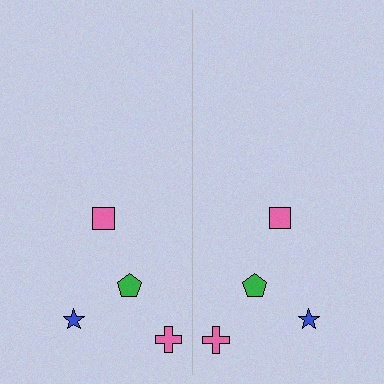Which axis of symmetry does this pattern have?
The pattern has a vertical axis of symmetry running through the center of the image.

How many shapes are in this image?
There are 8 shapes in this image.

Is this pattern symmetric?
Yes, this pattern has bilateral (reflection) symmetry.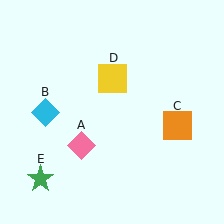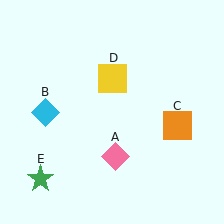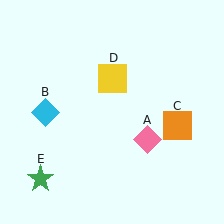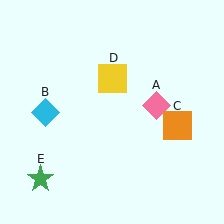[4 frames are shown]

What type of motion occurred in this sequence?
The pink diamond (object A) rotated counterclockwise around the center of the scene.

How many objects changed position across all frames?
1 object changed position: pink diamond (object A).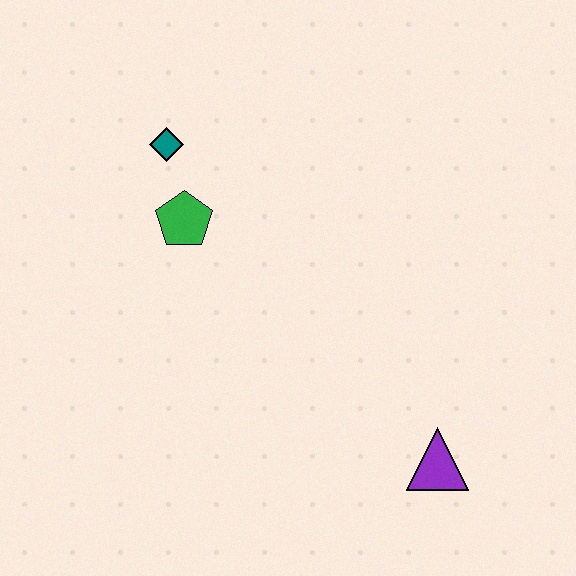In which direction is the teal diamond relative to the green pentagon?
The teal diamond is above the green pentagon.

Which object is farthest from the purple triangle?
The teal diamond is farthest from the purple triangle.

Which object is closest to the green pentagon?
The teal diamond is closest to the green pentagon.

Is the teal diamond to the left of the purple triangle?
Yes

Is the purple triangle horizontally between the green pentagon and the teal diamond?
No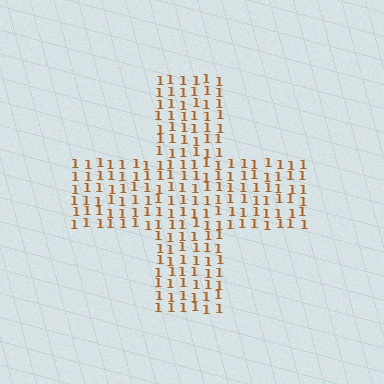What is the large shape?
The large shape is a cross.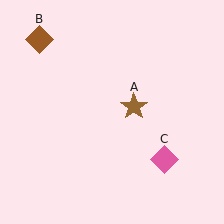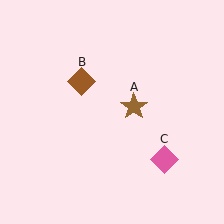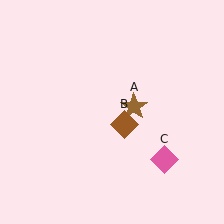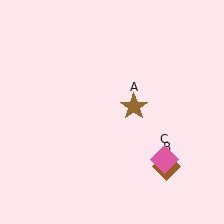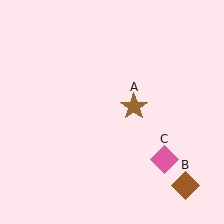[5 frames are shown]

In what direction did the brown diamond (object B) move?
The brown diamond (object B) moved down and to the right.